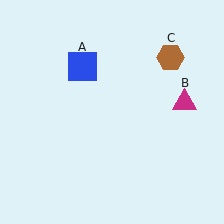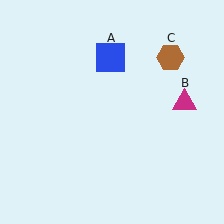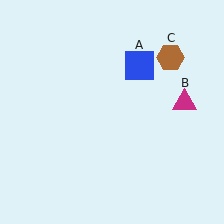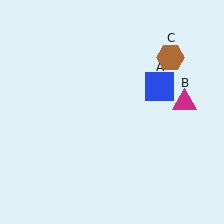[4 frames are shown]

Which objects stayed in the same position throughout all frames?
Magenta triangle (object B) and brown hexagon (object C) remained stationary.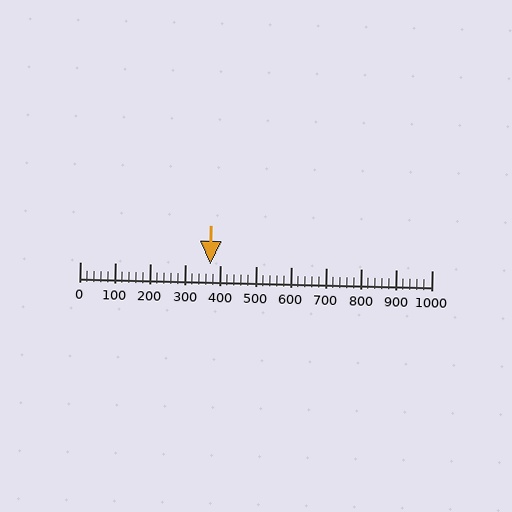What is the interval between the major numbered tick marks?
The major tick marks are spaced 100 units apart.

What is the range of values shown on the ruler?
The ruler shows values from 0 to 1000.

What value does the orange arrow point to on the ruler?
The orange arrow points to approximately 370.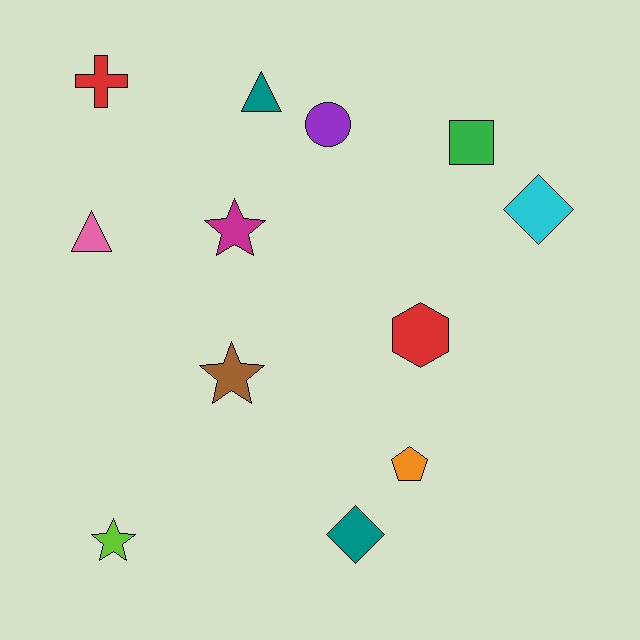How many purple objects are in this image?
There is 1 purple object.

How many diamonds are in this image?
There are 2 diamonds.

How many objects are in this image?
There are 12 objects.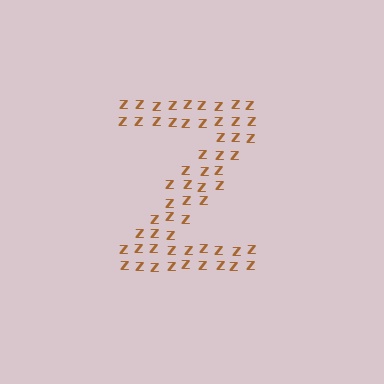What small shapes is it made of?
It is made of small letter Z's.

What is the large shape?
The large shape is the letter Z.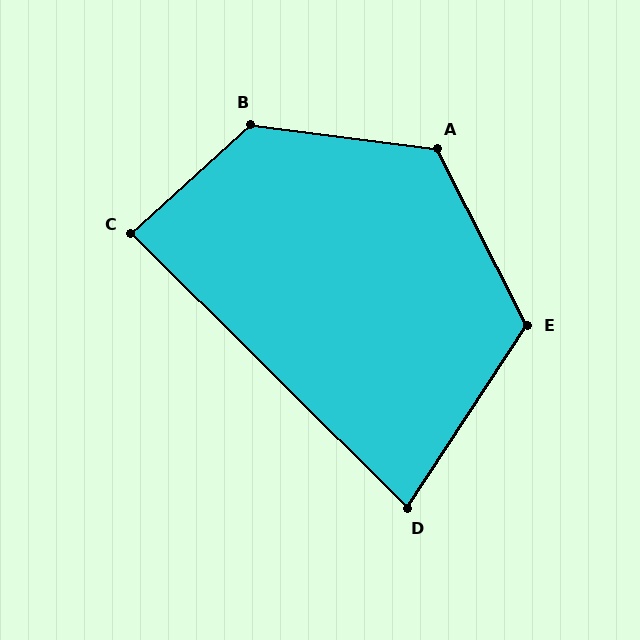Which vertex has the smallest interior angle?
D, at approximately 78 degrees.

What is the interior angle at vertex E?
Approximately 120 degrees (obtuse).